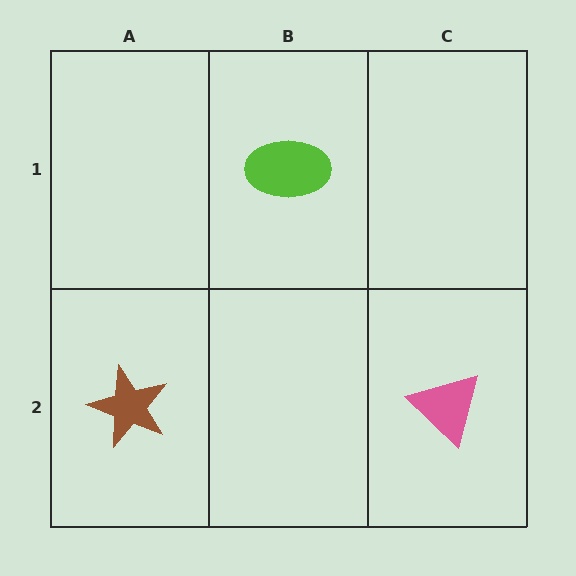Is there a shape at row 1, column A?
No, that cell is empty.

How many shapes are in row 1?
1 shape.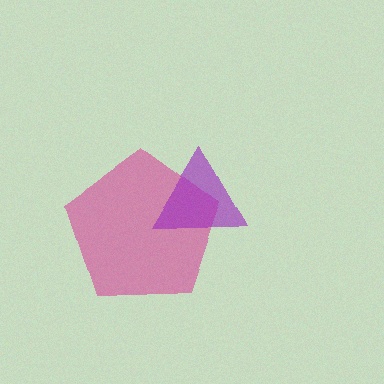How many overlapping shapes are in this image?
There are 2 overlapping shapes in the image.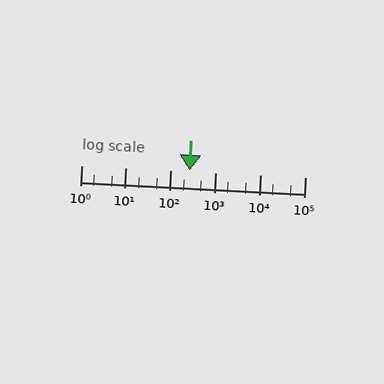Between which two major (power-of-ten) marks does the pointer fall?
The pointer is between 100 and 1000.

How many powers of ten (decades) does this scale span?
The scale spans 5 decades, from 1 to 100000.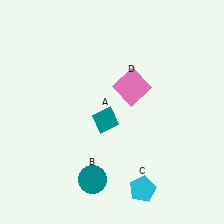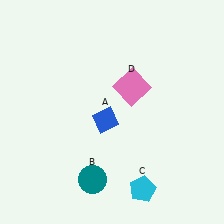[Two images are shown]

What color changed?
The diamond (A) changed from teal in Image 1 to blue in Image 2.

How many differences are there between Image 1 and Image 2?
There is 1 difference between the two images.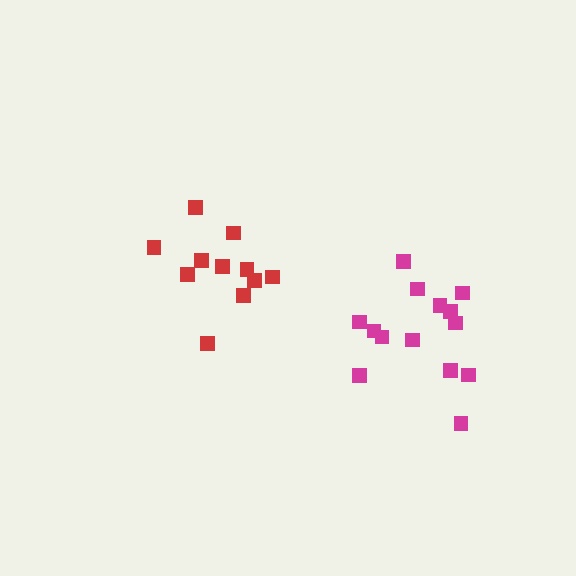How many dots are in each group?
Group 1: 11 dots, Group 2: 14 dots (25 total).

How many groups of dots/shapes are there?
There are 2 groups.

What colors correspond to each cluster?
The clusters are colored: red, magenta.